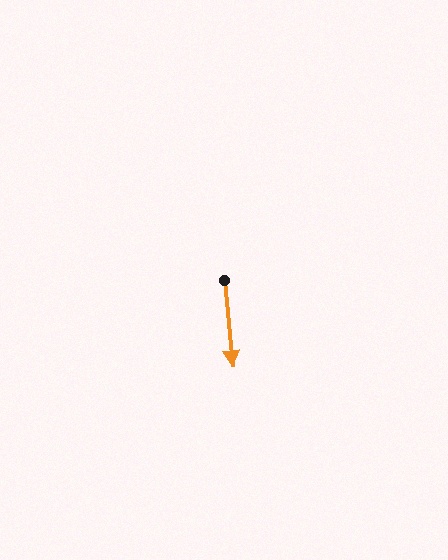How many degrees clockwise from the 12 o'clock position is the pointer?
Approximately 174 degrees.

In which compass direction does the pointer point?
South.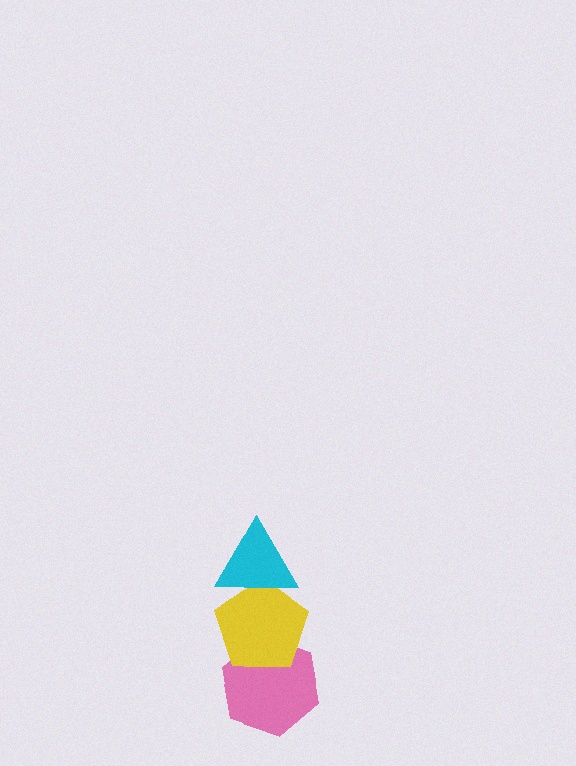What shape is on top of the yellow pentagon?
The cyan triangle is on top of the yellow pentagon.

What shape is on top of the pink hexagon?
The yellow pentagon is on top of the pink hexagon.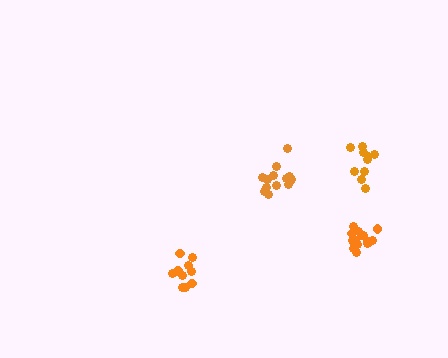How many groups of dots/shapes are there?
There are 4 groups.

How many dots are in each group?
Group 1: 10 dots, Group 2: 14 dots, Group 3: 16 dots, Group 4: 10 dots (50 total).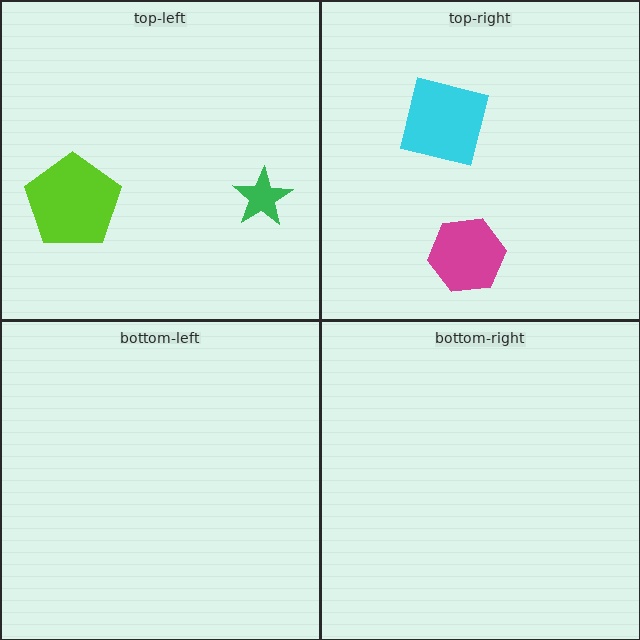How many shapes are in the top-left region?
2.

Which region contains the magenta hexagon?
The top-right region.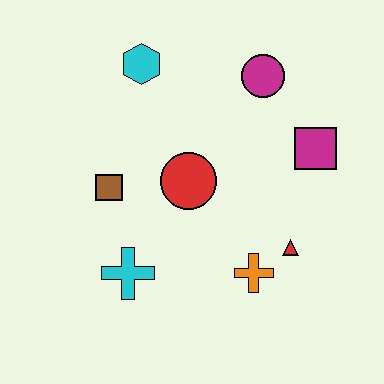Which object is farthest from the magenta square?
The cyan cross is farthest from the magenta square.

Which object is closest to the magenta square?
The magenta circle is closest to the magenta square.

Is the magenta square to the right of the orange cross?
Yes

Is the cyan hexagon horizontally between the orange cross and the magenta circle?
No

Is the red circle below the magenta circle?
Yes